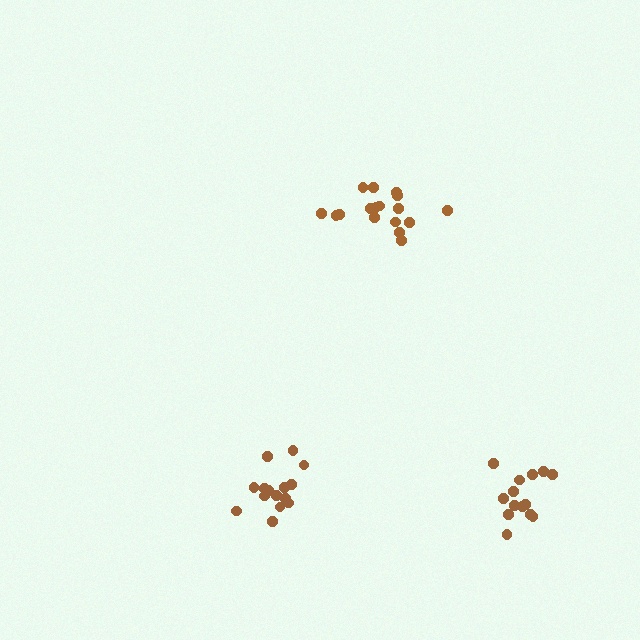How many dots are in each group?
Group 1: 14 dots, Group 2: 17 dots, Group 3: 15 dots (46 total).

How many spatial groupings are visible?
There are 3 spatial groupings.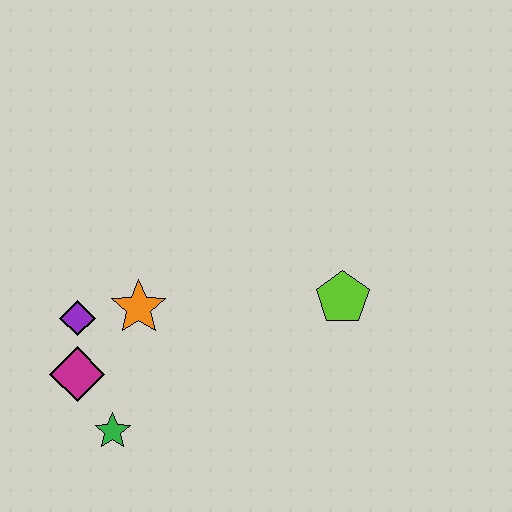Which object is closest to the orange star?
The purple diamond is closest to the orange star.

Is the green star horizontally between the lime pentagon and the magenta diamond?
Yes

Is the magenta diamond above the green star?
Yes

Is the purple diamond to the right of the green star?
No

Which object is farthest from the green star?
The lime pentagon is farthest from the green star.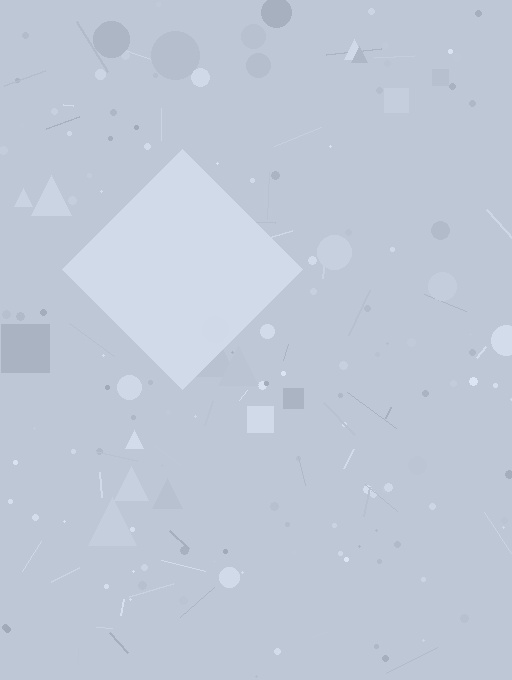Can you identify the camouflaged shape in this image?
The camouflaged shape is a diamond.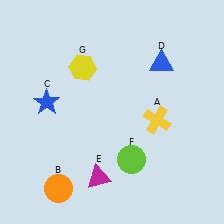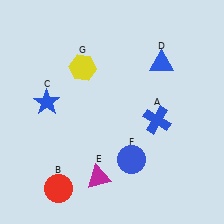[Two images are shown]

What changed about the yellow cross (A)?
In Image 1, A is yellow. In Image 2, it changed to blue.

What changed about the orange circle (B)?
In Image 1, B is orange. In Image 2, it changed to red.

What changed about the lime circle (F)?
In Image 1, F is lime. In Image 2, it changed to blue.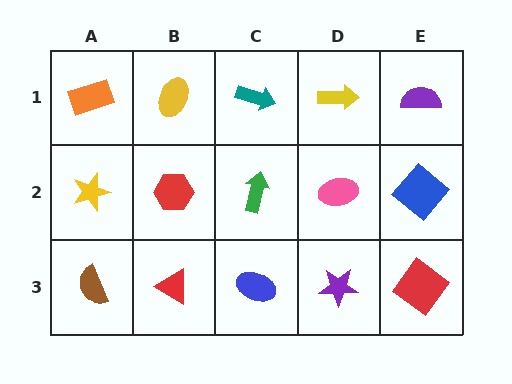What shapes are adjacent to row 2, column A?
An orange rectangle (row 1, column A), a brown semicircle (row 3, column A), a red hexagon (row 2, column B).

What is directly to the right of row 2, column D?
A blue diamond.